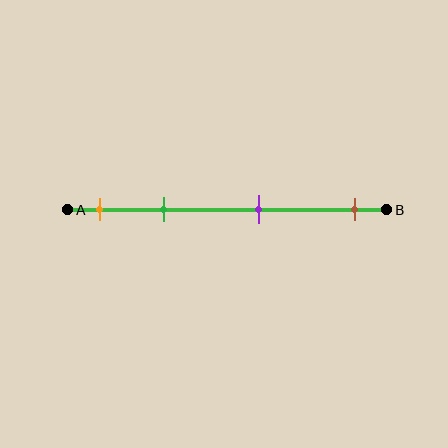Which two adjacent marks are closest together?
The orange and green marks are the closest adjacent pair.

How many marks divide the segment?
There are 4 marks dividing the segment.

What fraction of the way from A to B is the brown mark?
The brown mark is approximately 90% (0.9) of the way from A to B.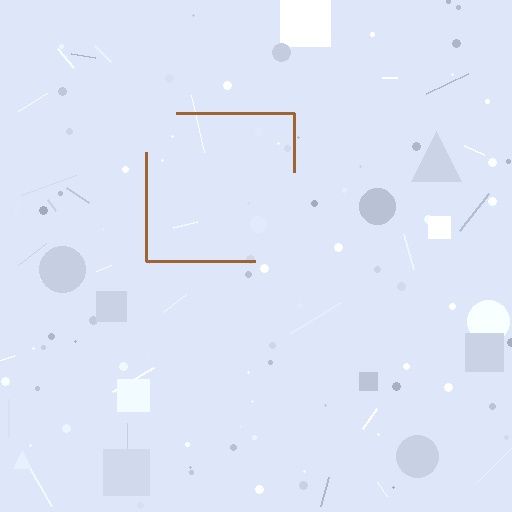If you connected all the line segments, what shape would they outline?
They would outline a square.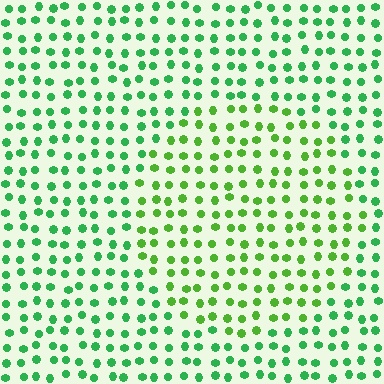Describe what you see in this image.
The image is filled with small green elements in a uniform arrangement. A circle-shaped region is visible where the elements are tinted to a slightly different hue, forming a subtle color boundary.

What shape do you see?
I see a circle.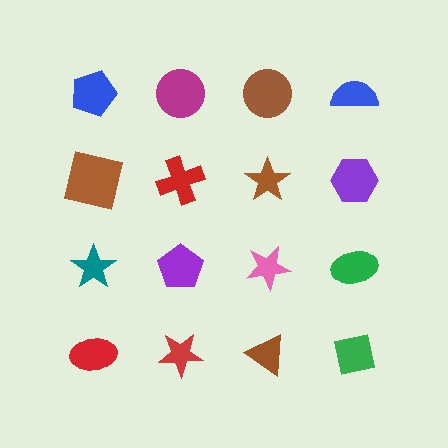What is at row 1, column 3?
A brown circle.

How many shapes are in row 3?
4 shapes.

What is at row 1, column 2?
A magenta circle.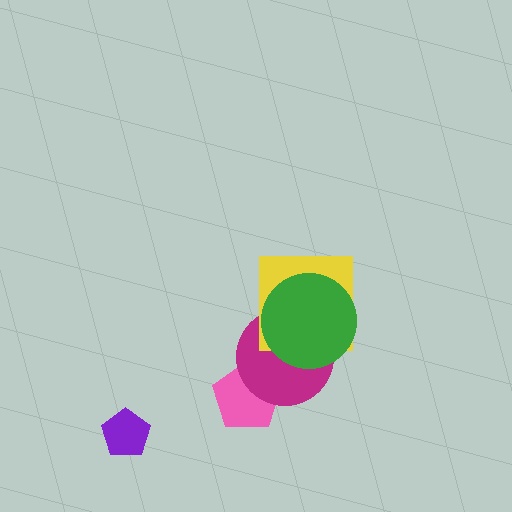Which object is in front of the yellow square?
The green circle is in front of the yellow square.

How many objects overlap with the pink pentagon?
1 object overlaps with the pink pentagon.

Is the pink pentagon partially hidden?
Yes, it is partially covered by another shape.